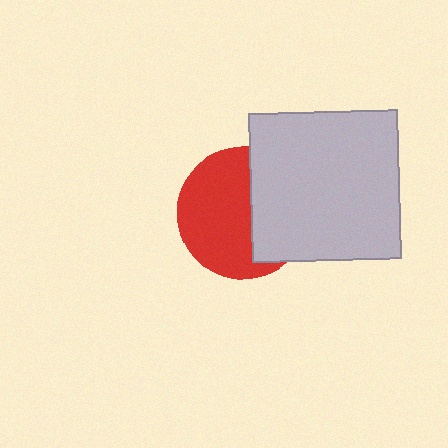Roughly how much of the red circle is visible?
About half of it is visible (roughly 60%).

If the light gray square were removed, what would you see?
You would see the complete red circle.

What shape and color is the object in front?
The object in front is a light gray square.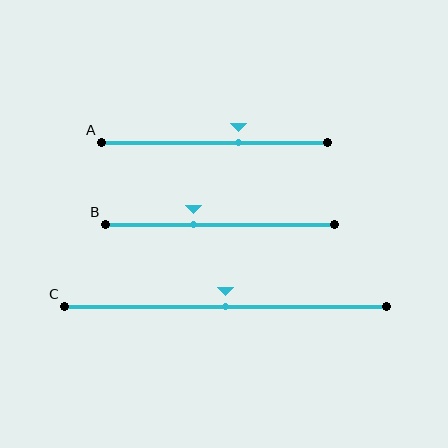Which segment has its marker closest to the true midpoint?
Segment C has its marker closest to the true midpoint.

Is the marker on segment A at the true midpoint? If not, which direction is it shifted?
No, the marker on segment A is shifted to the right by about 11% of the segment length.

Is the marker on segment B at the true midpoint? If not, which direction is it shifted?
No, the marker on segment B is shifted to the left by about 12% of the segment length.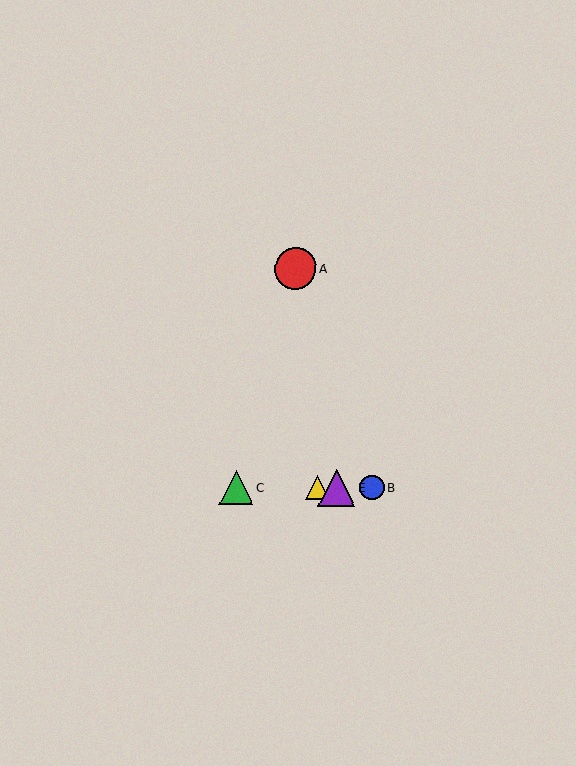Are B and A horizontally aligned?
No, B is at y≈488 and A is at y≈269.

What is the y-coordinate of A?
Object A is at y≈269.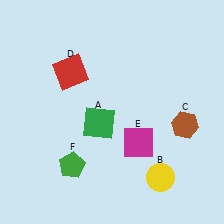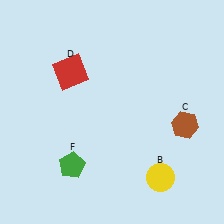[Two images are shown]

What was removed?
The magenta square (E), the green square (A) were removed in Image 2.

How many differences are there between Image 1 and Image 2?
There are 2 differences between the two images.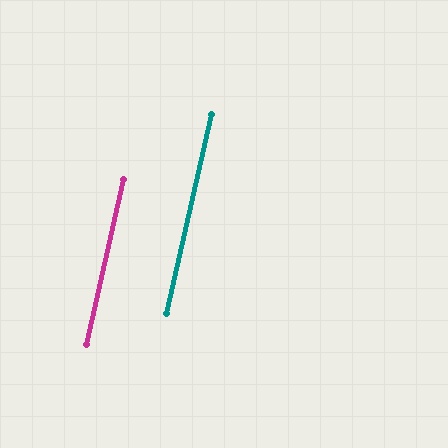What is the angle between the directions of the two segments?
Approximately 0 degrees.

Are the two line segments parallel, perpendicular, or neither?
Parallel — their directions differ by only 0.2°.